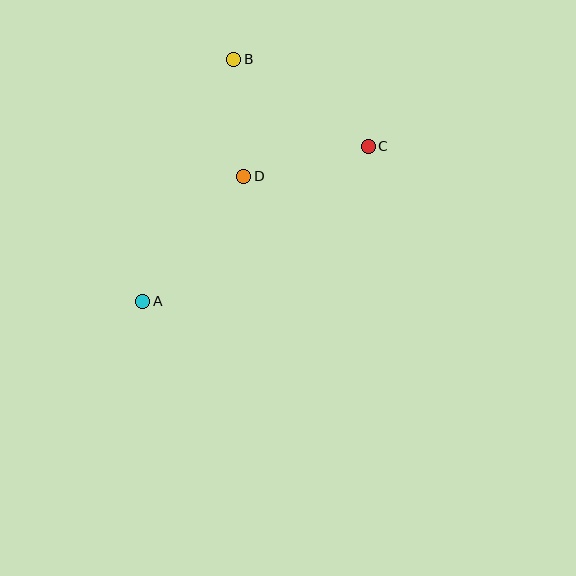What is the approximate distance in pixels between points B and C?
The distance between B and C is approximately 160 pixels.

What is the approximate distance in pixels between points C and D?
The distance between C and D is approximately 128 pixels.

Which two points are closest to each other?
Points B and D are closest to each other.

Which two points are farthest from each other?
Points A and C are farthest from each other.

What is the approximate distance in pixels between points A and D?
The distance between A and D is approximately 160 pixels.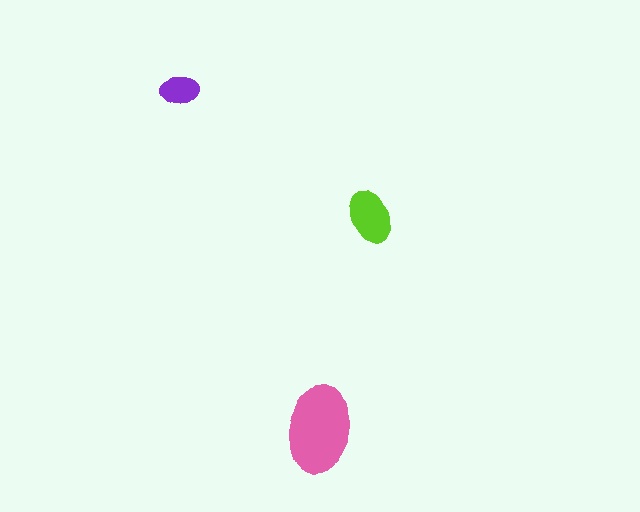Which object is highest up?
The purple ellipse is topmost.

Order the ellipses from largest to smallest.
the pink one, the lime one, the purple one.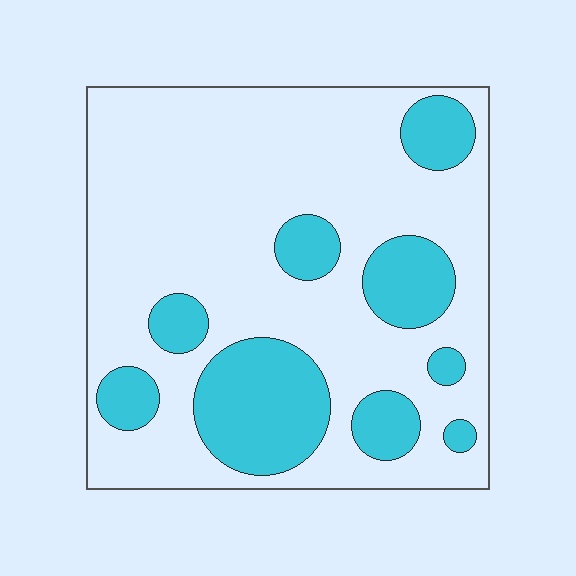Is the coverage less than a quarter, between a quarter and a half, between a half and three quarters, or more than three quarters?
Between a quarter and a half.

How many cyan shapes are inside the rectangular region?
9.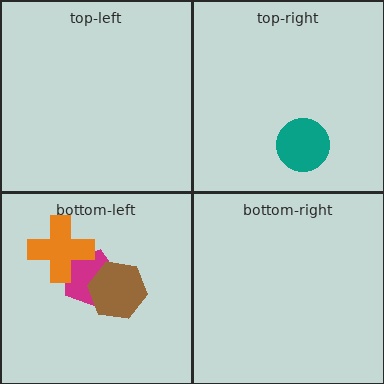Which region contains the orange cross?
The bottom-left region.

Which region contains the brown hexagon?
The bottom-left region.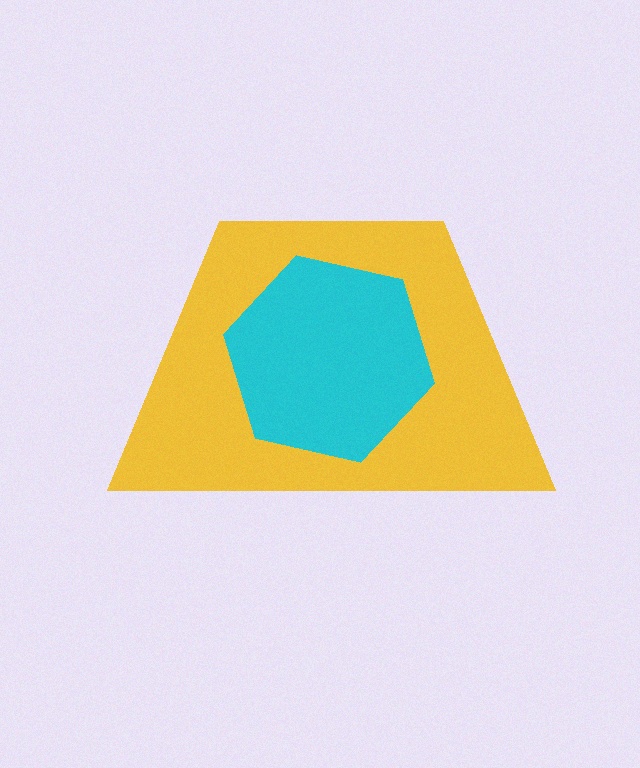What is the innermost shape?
The cyan hexagon.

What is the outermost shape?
The yellow trapezoid.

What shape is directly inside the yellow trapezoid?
The cyan hexagon.